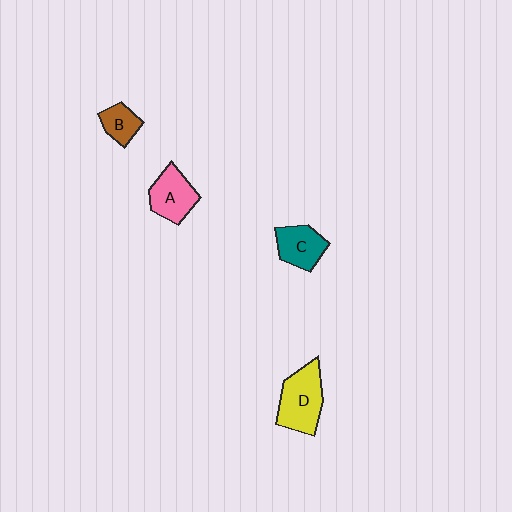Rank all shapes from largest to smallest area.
From largest to smallest: D (yellow), A (pink), C (teal), B (brown).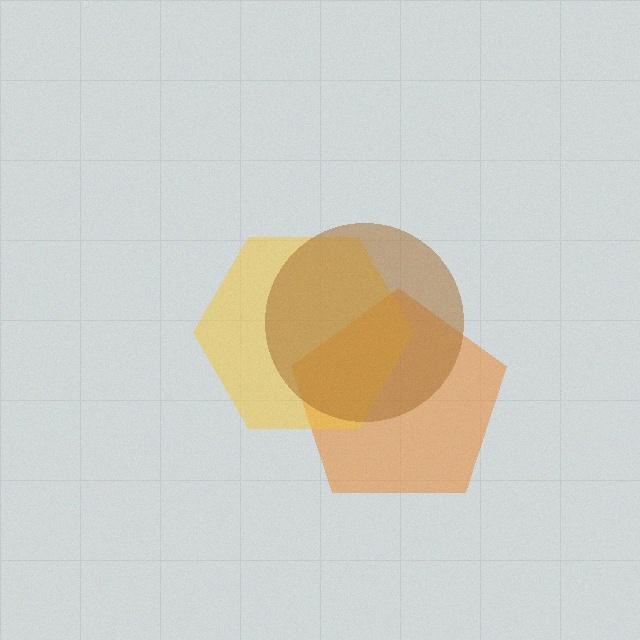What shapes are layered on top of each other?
The layered shapes are: an orange pentagon, a yellow hexagon, a brown circle.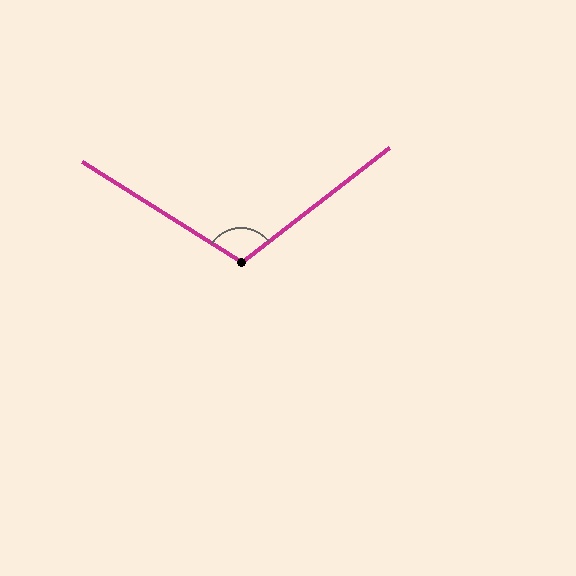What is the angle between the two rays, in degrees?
Approximately 110 degrees.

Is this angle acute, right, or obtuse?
It is obtuse.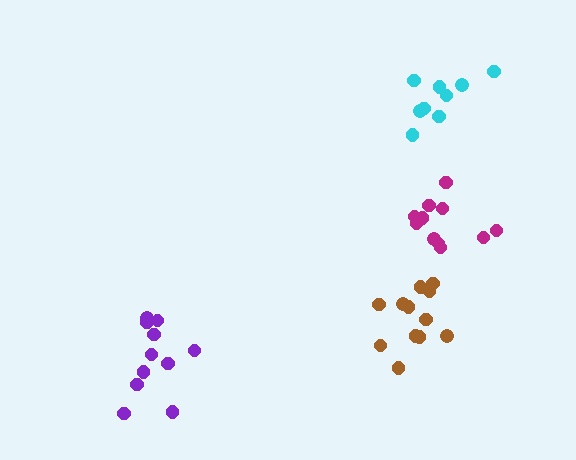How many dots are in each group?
Group 1: 12 dots, Group 2: 11 dots, Group 3: 9 dots, Group 4: 11 dots (43 total).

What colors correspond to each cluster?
The clusters are colored: brown, purple, cyan, magenta.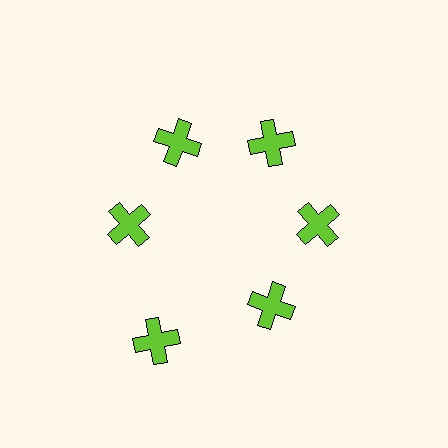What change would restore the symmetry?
The symmetry would be restored by moving it inward, back onto the ring so that all 6 crosses sit at equal angles and equal distance from the center.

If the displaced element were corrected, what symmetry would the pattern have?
It would have 6-fold rotational symmetry — the pattern would map onto itself every 60 degrees.